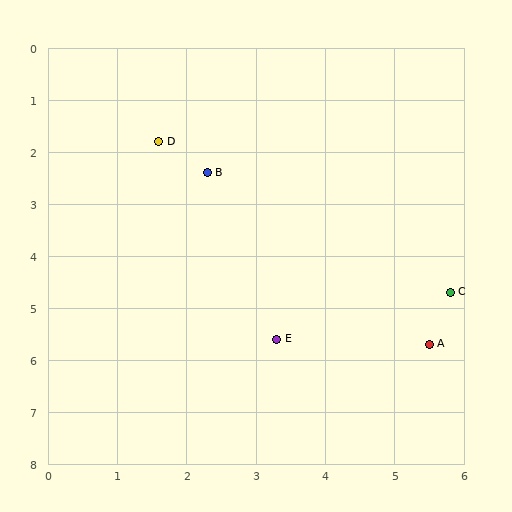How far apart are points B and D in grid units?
Points B and D are about 0.9 grid units apart.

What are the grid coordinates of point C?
Point C is at approximately (5.8, 4.7).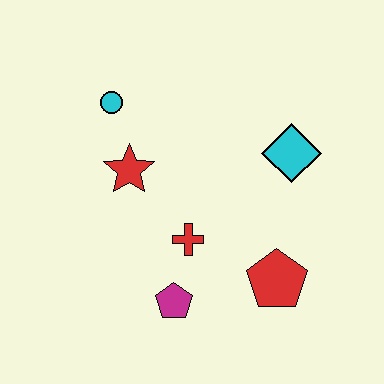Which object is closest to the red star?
The cyan circle is closest to the red star.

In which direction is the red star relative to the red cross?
The red star is above the red cross.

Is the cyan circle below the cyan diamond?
No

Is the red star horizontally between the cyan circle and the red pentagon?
Yes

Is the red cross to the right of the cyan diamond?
No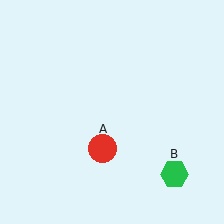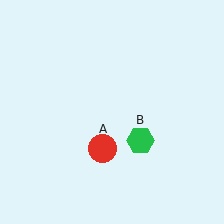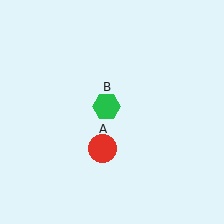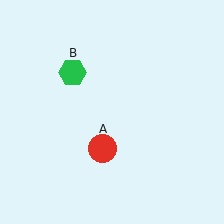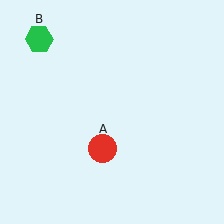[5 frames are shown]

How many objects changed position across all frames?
1 object changed position: green hexagon (object B).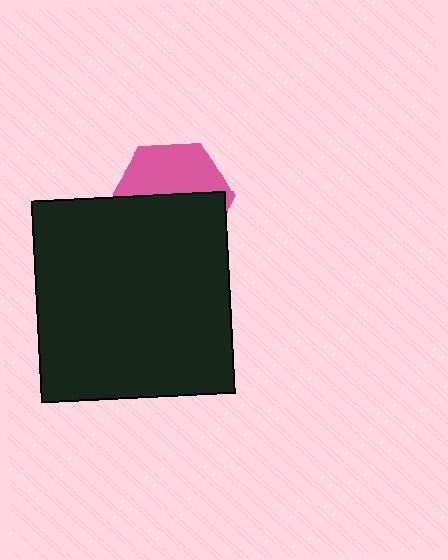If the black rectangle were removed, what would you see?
You would see the complete pink hexagon.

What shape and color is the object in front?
The object in front is a black rectangle.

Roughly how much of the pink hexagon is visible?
About half of it is visible (roughly 45%).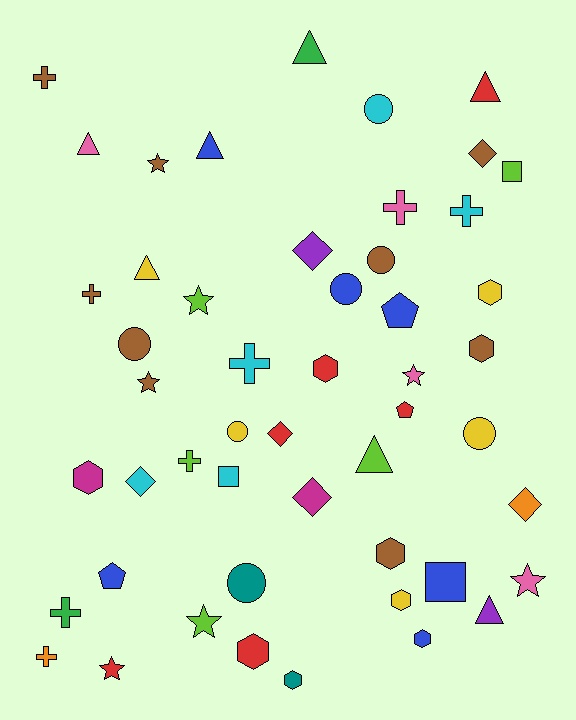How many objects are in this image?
There are 50 objects.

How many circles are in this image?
There are 7 circles.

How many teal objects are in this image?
There are 2 teal objects.